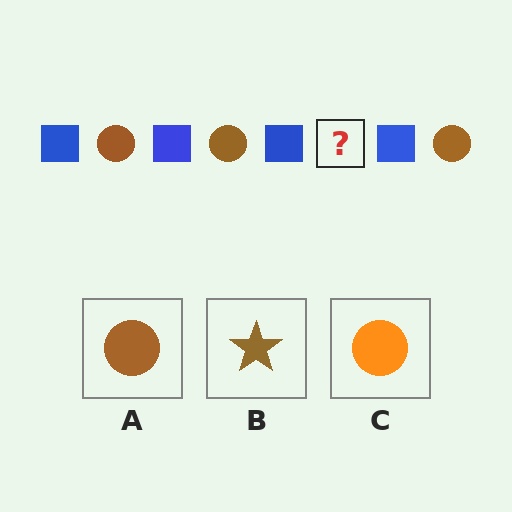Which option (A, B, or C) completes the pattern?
A.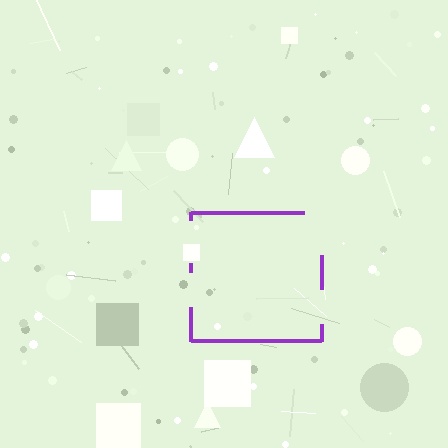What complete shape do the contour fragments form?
The contour fragments form a square.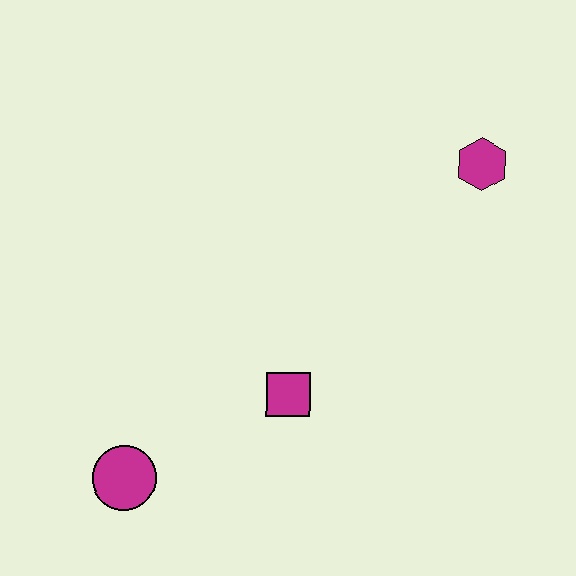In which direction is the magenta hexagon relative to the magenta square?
The magenta hexagon is above the magenta square.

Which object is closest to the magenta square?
The magenta circle is closest to the magenta square.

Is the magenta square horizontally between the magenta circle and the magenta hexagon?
Yes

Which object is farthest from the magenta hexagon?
The magenta circle is farthest from the magenta hexagon.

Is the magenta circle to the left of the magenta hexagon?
Yes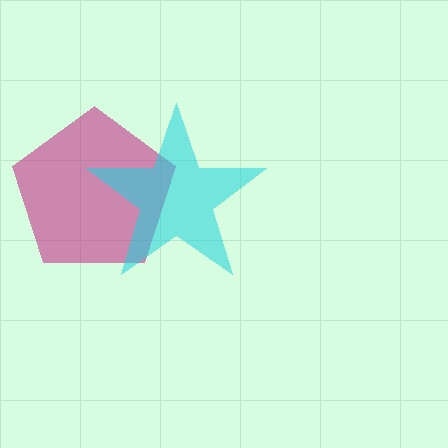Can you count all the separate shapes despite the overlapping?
Yes, there are 2 separate shapes.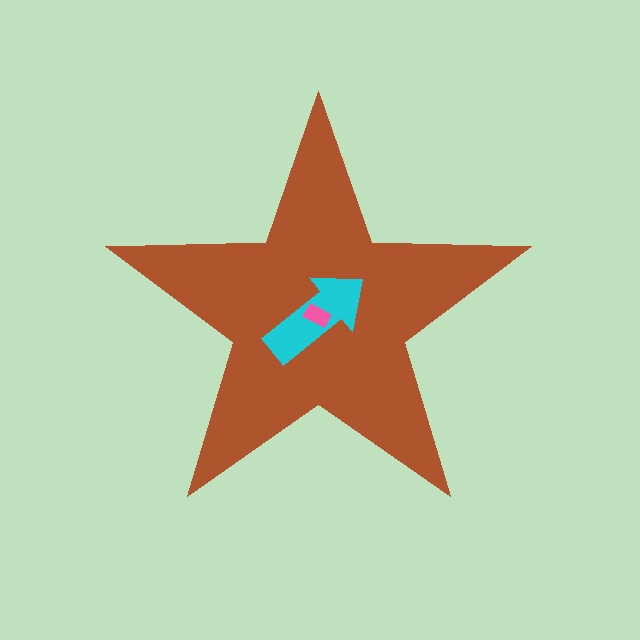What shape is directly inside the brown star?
The cyan arrow.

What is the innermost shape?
The pink rectangle.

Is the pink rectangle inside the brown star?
Yes.